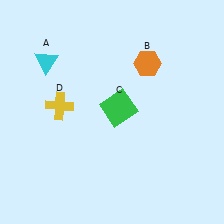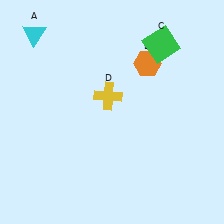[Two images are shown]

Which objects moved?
The objects that moved are: the cyan triangle (A), the green square (C), the yellow cross (D).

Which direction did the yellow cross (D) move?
The yellow cross (D) moved right.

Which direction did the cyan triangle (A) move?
The cyan triangle (A) moved up.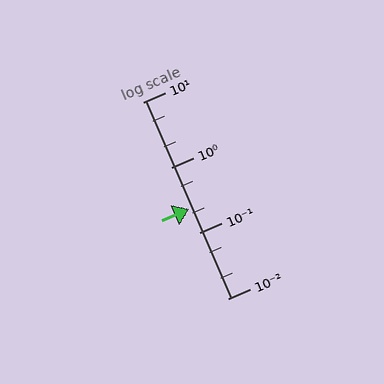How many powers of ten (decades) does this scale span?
The scale spans 3 decades, from 0.01 to 10.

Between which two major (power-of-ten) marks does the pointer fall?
The pointer is between 0.1 and 1.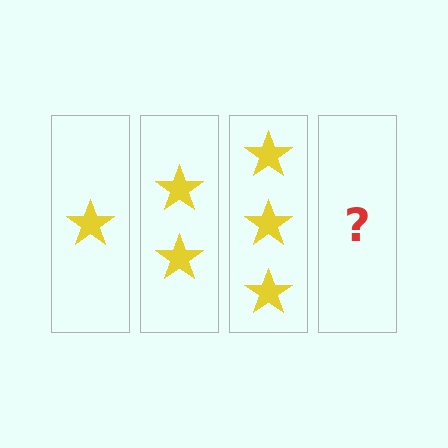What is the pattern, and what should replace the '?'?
The pattern is that each step adds one more star. The '?' should be 4 stars.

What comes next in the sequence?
The next element should be 4 stars.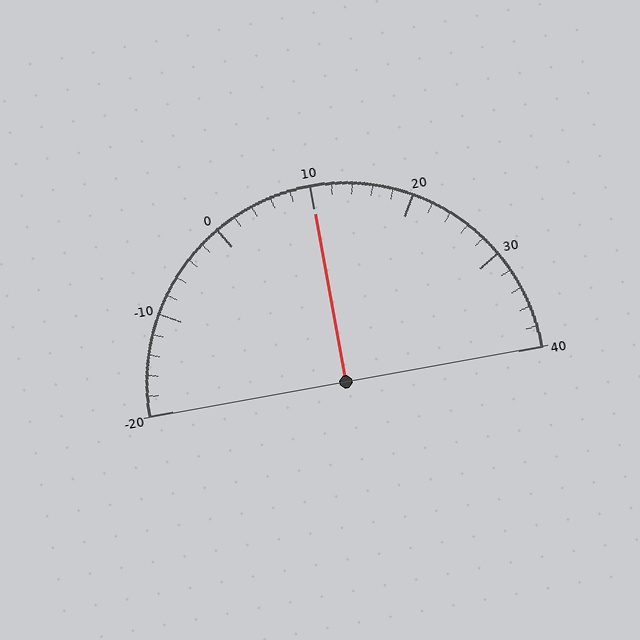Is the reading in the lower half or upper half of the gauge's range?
The reading is in the upper half of the range (-20 to 40).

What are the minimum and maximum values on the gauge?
The gauge ranges from -20 to 40.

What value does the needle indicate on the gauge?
The needle indicates approximately 10.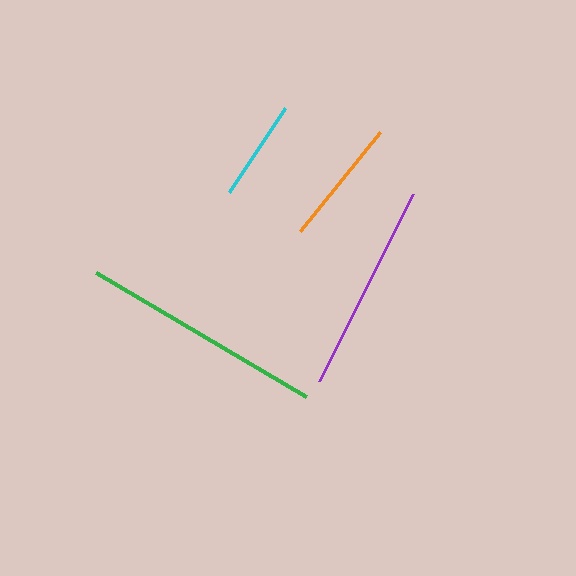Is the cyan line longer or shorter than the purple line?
The purple line is longer than the cyan line.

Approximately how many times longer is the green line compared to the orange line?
The green line is approximately 1.9 times the length of the orange line.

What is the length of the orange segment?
The orange segment is approximately 128 pixels long.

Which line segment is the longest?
The green line is the longest at approximately 244 pixels.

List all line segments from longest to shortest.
From longest to shortest: green, purple, orange, cyan.